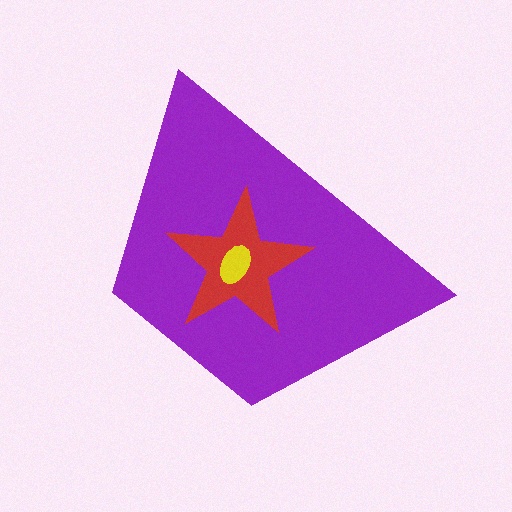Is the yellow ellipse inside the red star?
Yes.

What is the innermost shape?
The yellow ellipse.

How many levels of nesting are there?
3.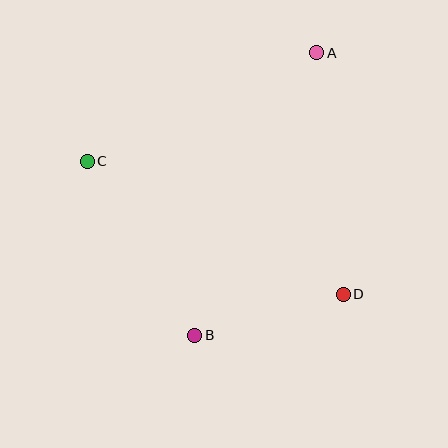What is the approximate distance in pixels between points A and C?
The distance between A and C is approximately 254 pixels.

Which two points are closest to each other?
Points B and D are closest to each other.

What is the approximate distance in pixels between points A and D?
The distance between A and D is approximately 243 pixels.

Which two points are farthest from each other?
Points A and B are farthest from each other.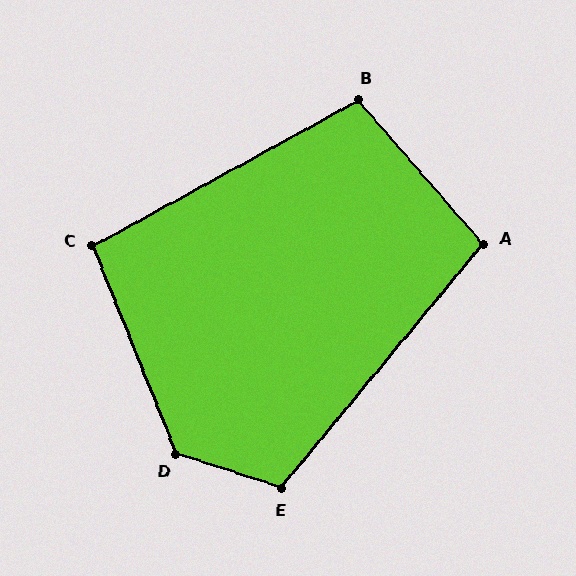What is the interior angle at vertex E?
Approximately 112 degrees (obtuse).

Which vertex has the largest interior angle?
D, at approximately 130 degrees.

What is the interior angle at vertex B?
Approximately 102 degrees (obtuse).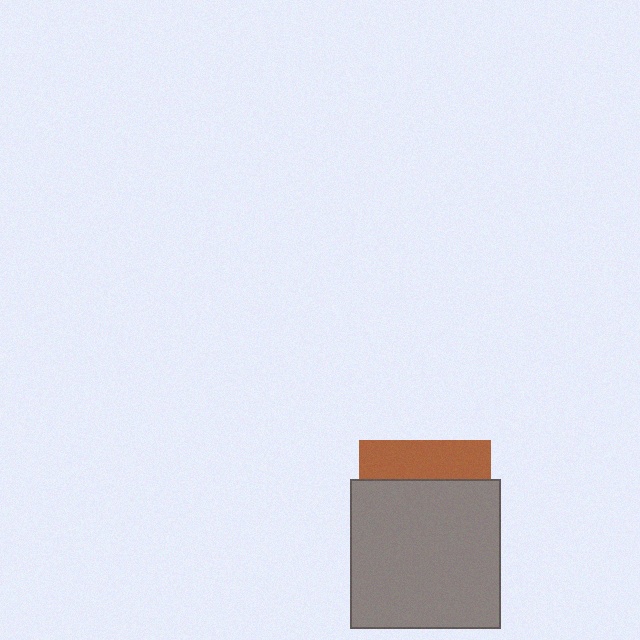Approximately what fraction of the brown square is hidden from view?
Roughly 70% of the brown square is hidden behind the gray square.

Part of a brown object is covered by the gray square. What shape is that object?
It is a square.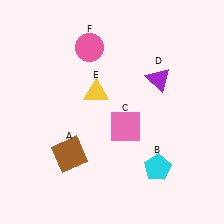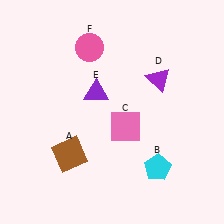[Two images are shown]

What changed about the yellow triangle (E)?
In Image 1, E is yellow. In Image 2, it changed to purple.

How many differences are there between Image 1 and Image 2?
There is 1 difference between the two images.